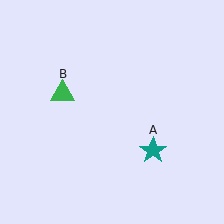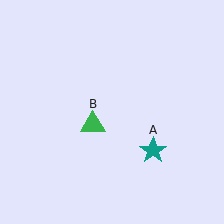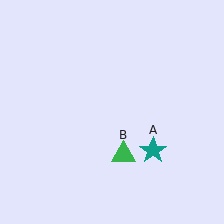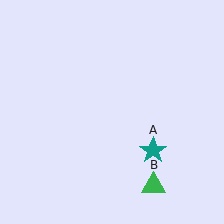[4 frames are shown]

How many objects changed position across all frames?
1 object changed position: green triangle (object B).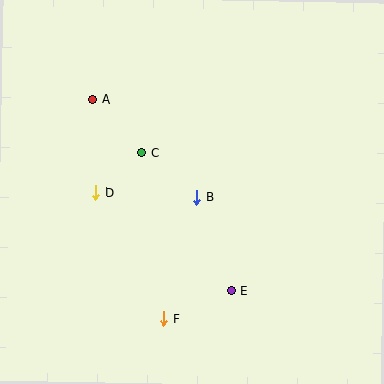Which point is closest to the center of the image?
Point B at (197, 197) is closest to the center.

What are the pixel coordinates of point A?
Point A is at (92, 99).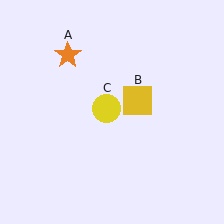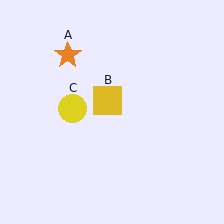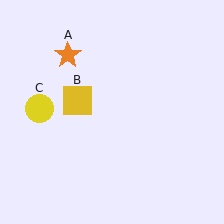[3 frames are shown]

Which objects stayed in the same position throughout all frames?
Orange star (object A) remained stationary.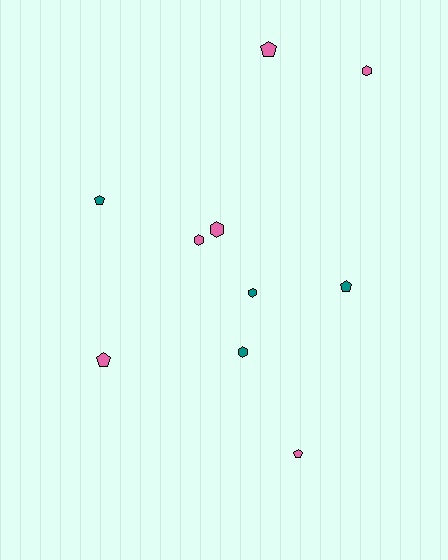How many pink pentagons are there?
There are 3 pink pentagons.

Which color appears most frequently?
Pink, with 6 objects.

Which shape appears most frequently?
Pentagon, with 5 objects.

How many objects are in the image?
There are 10 objects.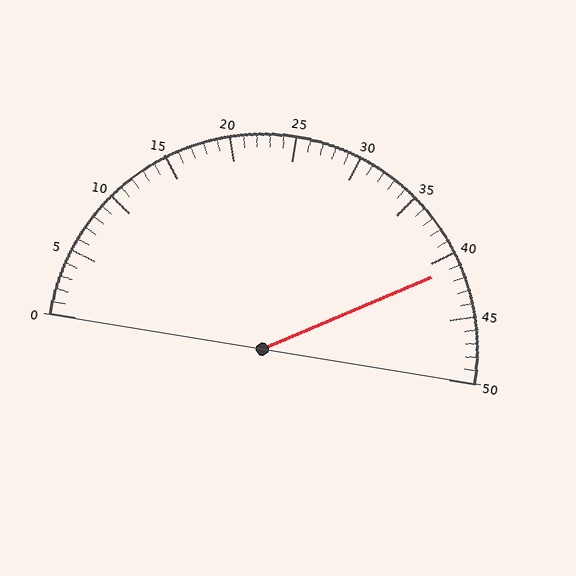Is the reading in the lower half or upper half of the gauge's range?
The reading is in the upper half of the range (0 to 50).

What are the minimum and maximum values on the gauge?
The gauge ranges from 0 to 50.